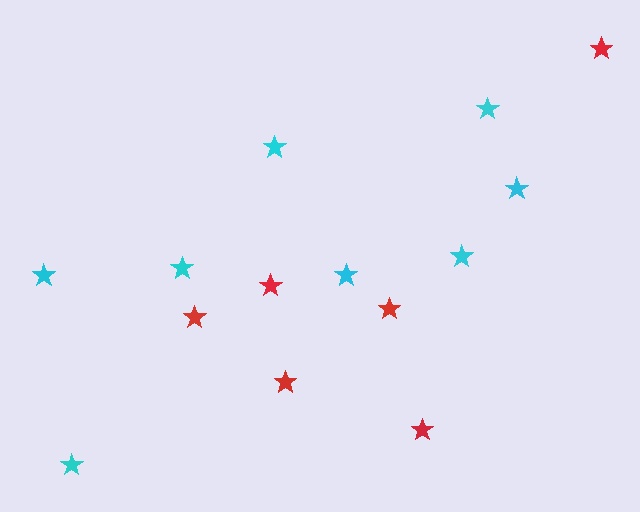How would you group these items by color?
There are 2 groups: one group of cyan stars (8) and one group of red stars (6).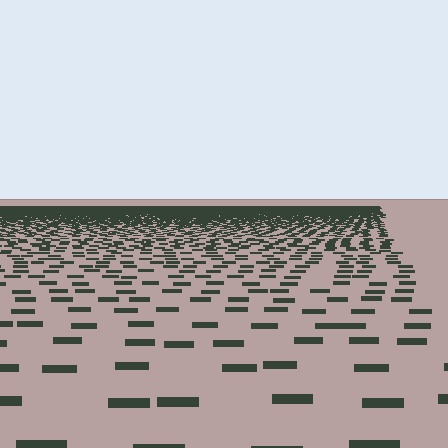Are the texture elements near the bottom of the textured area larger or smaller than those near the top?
Larger. Near the bottom, elements are closer to the viewer and appear at a bigger on-screen size.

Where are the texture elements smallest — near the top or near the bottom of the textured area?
Near the top.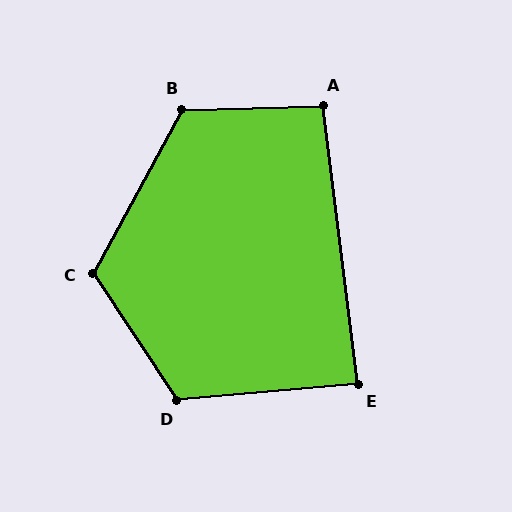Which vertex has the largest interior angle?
B, at approximately 120 degrees.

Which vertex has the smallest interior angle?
E, at approximately 88 degrees.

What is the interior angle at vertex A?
Approximately 96 degrees (obtuse).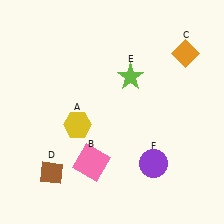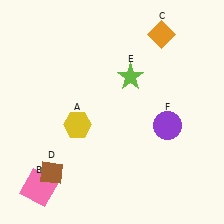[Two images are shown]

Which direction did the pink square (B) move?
The pink square (B) moved left.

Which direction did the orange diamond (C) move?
The orange diamond (C) moved left.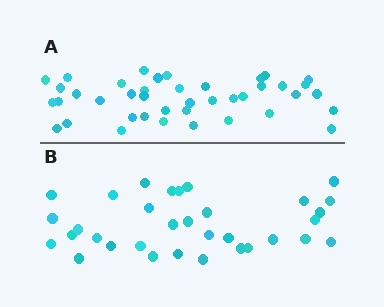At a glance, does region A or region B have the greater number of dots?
Region A (the top region) has more dots.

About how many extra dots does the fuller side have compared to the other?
Region A has roughly 8 or so more dots than region B.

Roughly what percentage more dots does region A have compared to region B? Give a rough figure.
About 25% more.